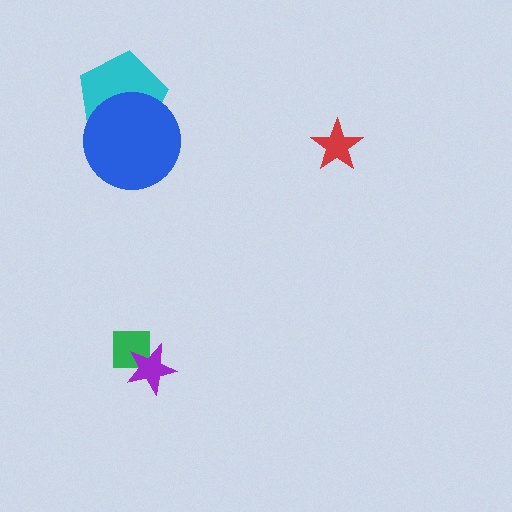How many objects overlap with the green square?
1 object overlaps with the green square.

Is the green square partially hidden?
Yes, it is partially covered by another shape.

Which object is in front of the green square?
The purple star is in front of the green square.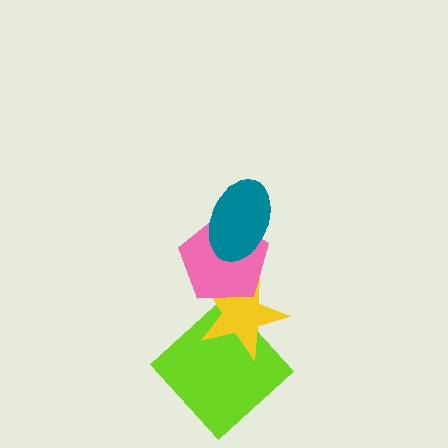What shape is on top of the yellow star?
The pink pentagon is on top of the yellow star.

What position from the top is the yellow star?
The yellow star is 3rd from the top.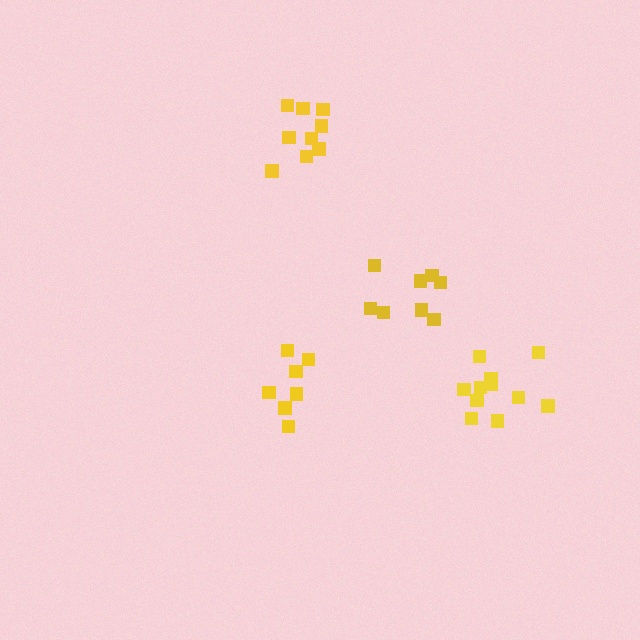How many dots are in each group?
Group 1: 9 dots, Group 2: 8 dots, Group 3: 7 dots, Group 4: 11 dots (35 total).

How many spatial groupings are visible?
There are 4 spatial groupings.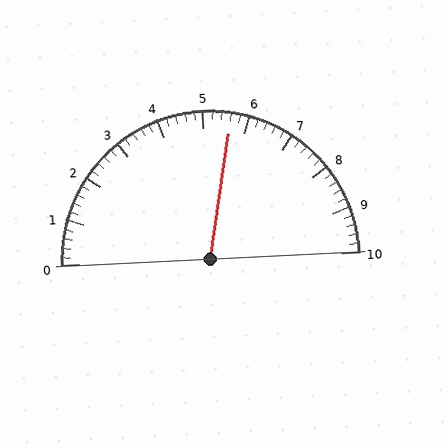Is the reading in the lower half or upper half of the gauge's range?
The reading is in the upper half of the range (0 to 10).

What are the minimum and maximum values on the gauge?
The gauge ranges from 0 to 10.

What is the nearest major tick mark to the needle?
The nearest major tick mark is 6.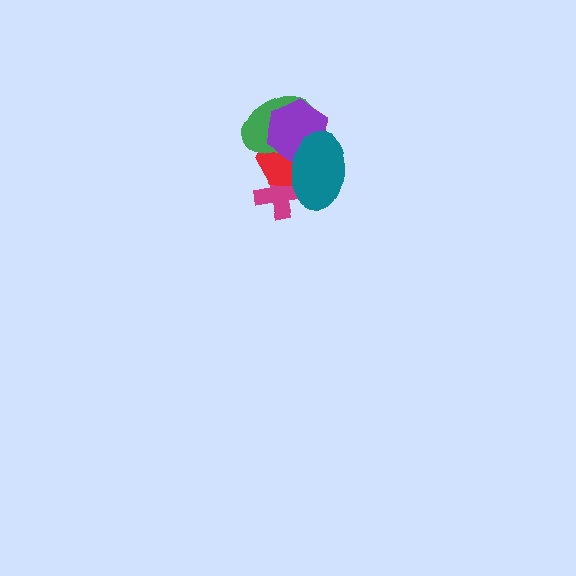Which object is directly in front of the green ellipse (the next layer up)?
The purple hexagon is directly in front of the green ellipse.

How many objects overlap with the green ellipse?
3 objects overlap with the green ellipse.